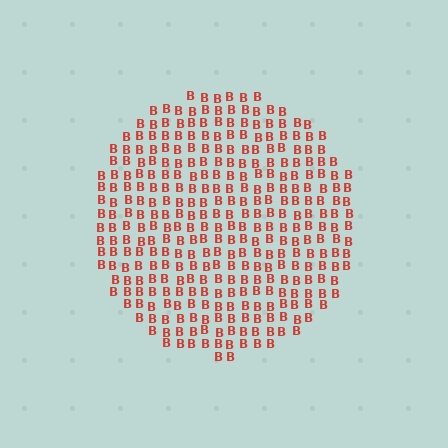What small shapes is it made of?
It is made of small letter B's.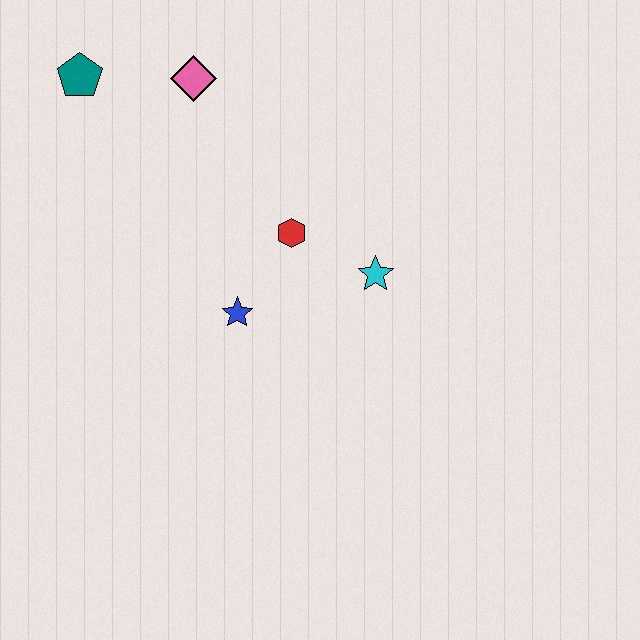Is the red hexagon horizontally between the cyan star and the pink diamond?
Yes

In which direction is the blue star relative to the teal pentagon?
The blue star is below the teal pentagon.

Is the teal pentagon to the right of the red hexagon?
No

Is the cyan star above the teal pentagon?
No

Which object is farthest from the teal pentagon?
The cyan star is farthest from the teal pentagon.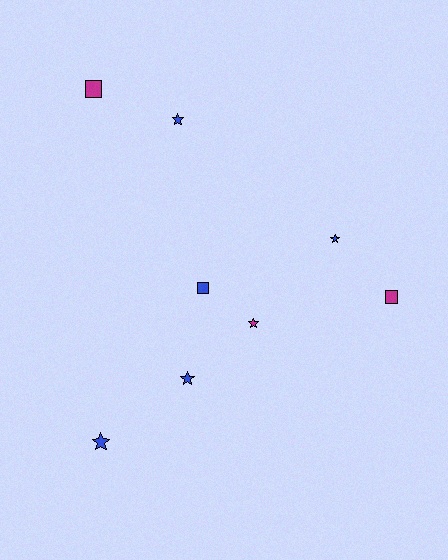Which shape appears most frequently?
Star, with 5 objects.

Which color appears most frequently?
Blue, with 5 objects.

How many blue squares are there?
There is 1 blue square.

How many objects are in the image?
There are 8 objects.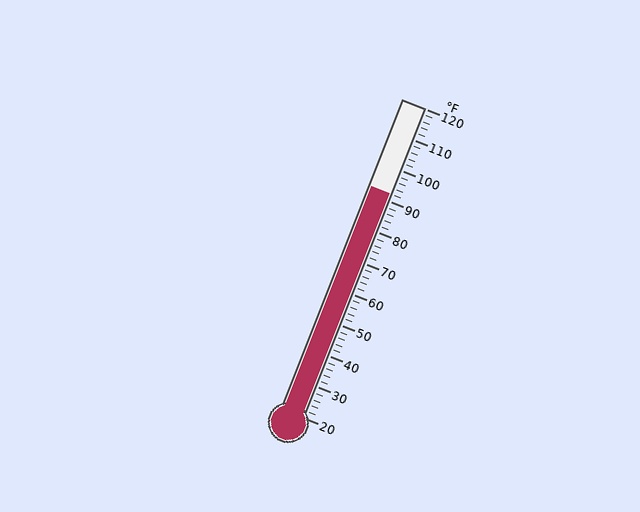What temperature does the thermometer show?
The thermometer shows approximately 92°F.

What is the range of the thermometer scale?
The thermometer scale ranges from 20°F to 120°F.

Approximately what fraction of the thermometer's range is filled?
The thermometer is filled to approximately 70% of its range.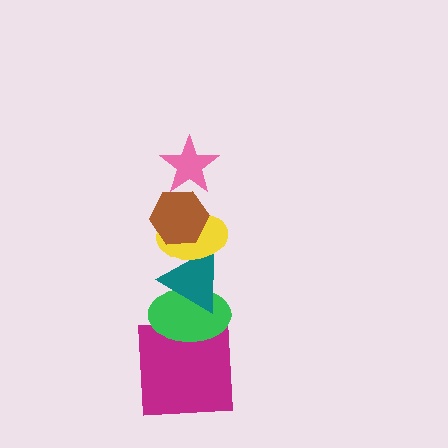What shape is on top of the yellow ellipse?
The brown hexagon is on top of the yellow ellipse.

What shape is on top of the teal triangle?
The yellow ellipse is on top of the teal triangle.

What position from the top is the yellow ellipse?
The yellow ellipse is 3rd from the top.